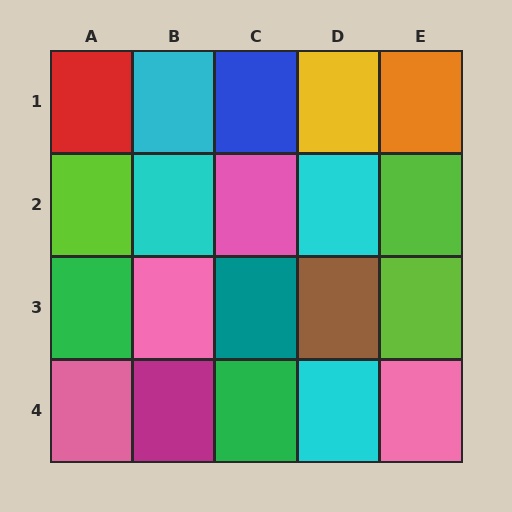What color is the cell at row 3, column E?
Lime.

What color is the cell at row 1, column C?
Blue.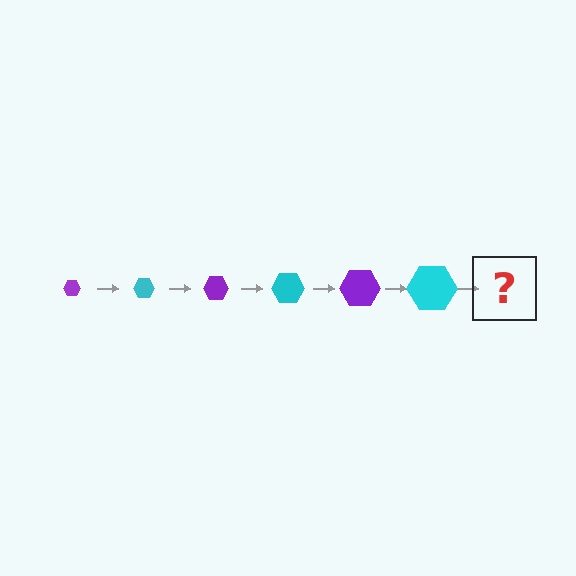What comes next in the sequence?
The next element should be a purple hexagon, larger than the previous one.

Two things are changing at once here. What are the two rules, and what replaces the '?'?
The two rules are that the hexagon grows larger each step and the color cycles through purple and cyan. The '?' should be a purple hexagon, larger than the previous one.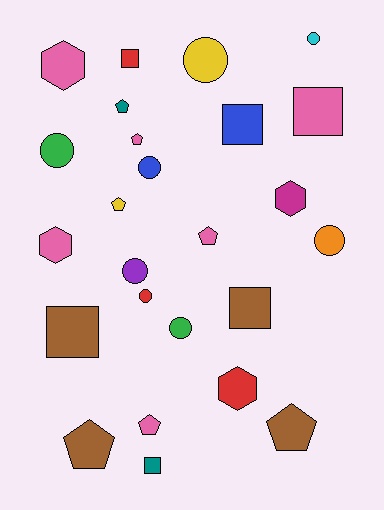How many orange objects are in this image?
There is 1 orange object.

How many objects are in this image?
There are 25 objects.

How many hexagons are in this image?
There are 4 hexagons.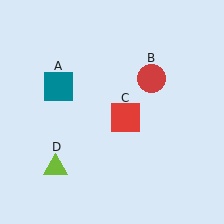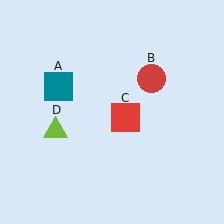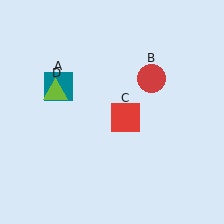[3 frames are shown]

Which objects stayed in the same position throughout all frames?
Teal square (object A) and red circle (object B) and red square (object C) remained stationary.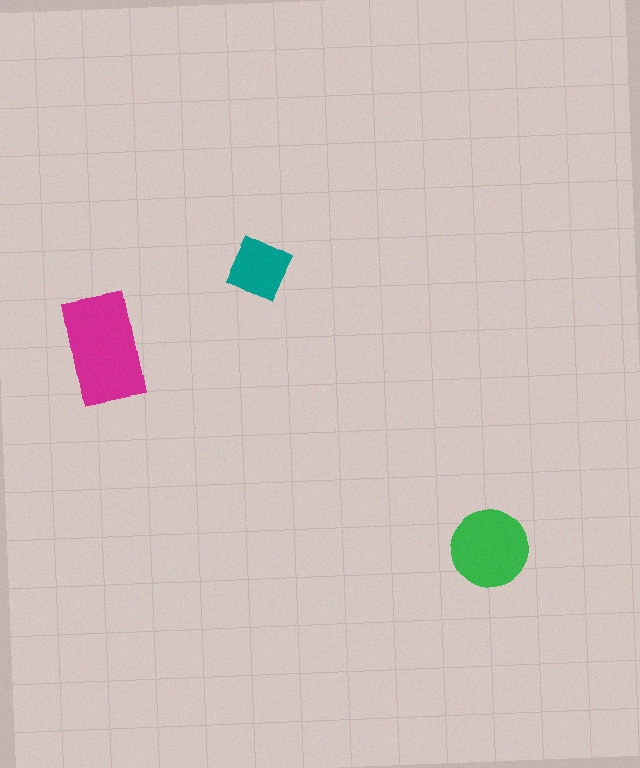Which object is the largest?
The magenta rectangle.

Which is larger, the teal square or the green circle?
The green circle.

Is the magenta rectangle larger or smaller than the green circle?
Larger.